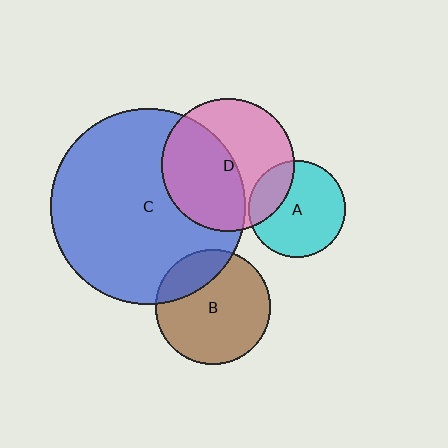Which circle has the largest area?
Circle C (blue).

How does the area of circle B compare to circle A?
Approximately 1.4 times.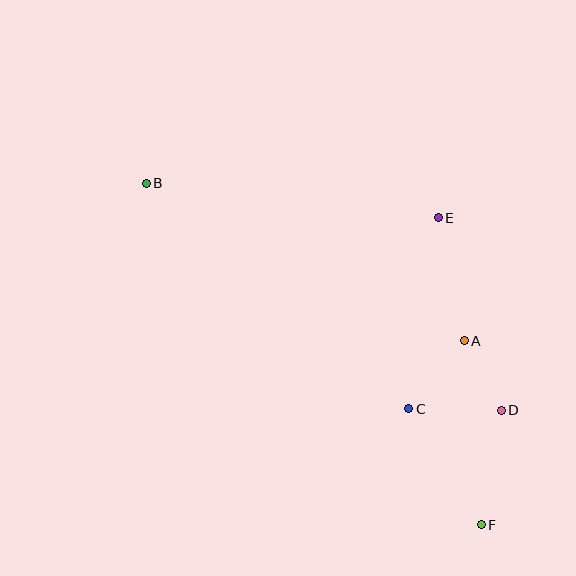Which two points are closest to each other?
Points A and D are closest to each other.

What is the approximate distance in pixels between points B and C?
The distance between B and C is approximately 346 pixels.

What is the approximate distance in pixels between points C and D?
The distance between C and D is approximately 93 pixels.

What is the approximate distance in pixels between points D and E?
The distance between D and E is approximately 203 pixels.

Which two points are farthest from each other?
Points B and F are farthest from each other.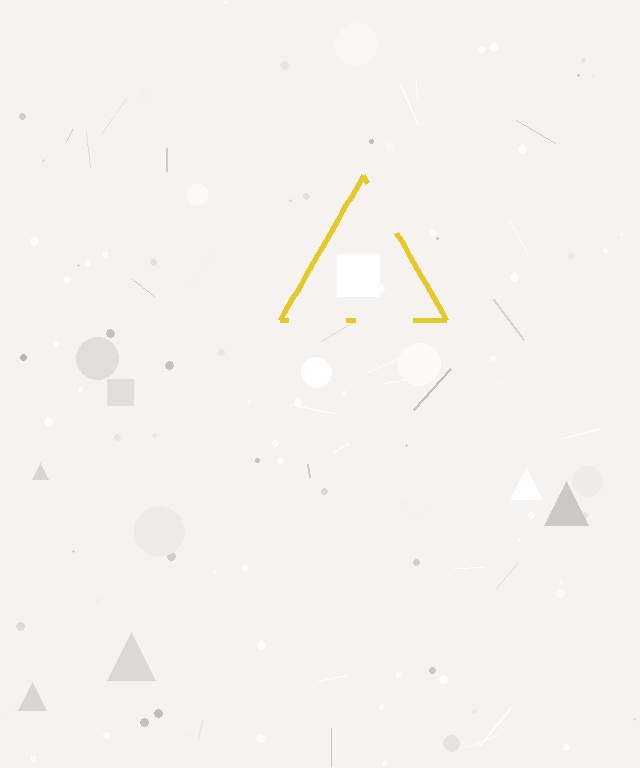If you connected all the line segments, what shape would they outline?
They would outline a triangle.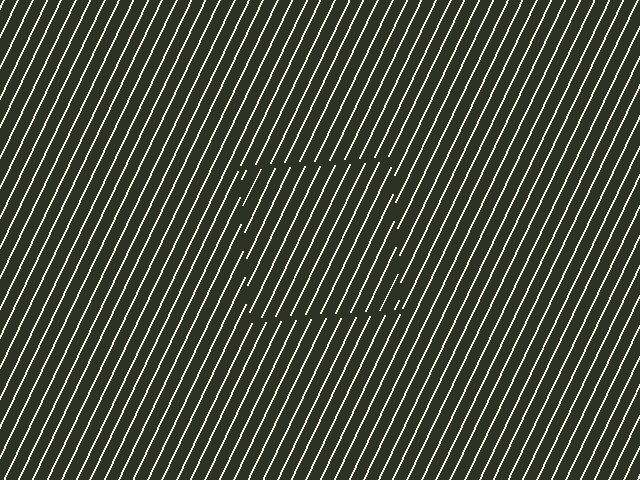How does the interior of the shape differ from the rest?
The interior of the shape contains the same grating, shifted by half a period — the contour is defined by the phase discontinuity where line-ends from the inner and outer gratings abut.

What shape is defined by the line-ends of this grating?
An illusory square. The interior of the shape contains the same grating, shifted by half a period — the contour is defined by the phase discontinuity where line-ends from the inner and outer gratings abut.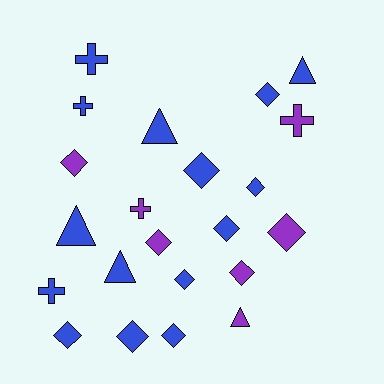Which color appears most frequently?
Blue, with 15 objects.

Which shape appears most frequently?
Diamond, with 12 objects.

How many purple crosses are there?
There are 2 purple crosses.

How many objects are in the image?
There are 22 objects.